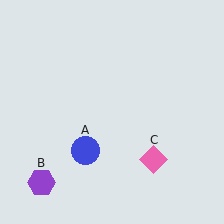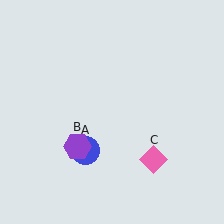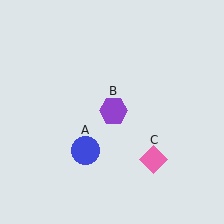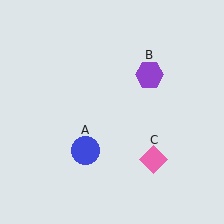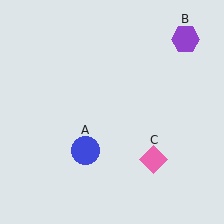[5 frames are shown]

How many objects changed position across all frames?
1 object changed position: purple hexagon (object B).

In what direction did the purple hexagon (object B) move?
The purple hexagon (object B) moved up and to the right.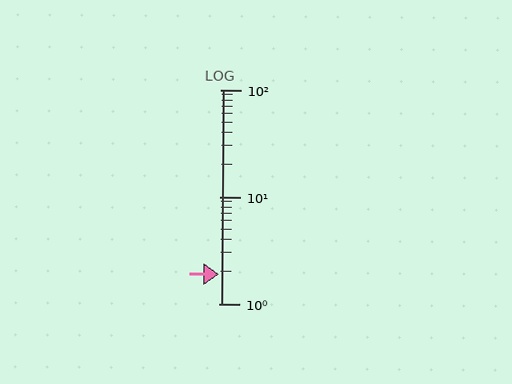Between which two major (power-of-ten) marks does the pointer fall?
The pointer is between 1 and 10.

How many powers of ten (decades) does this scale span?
The scale spans 2 decades, from 1 to 100.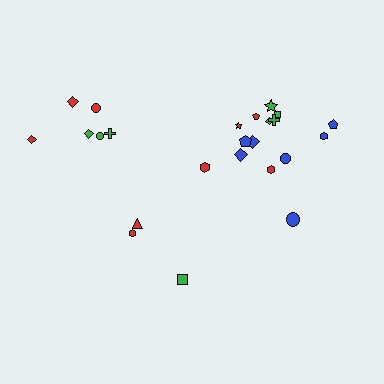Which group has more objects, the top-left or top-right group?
The top-right group.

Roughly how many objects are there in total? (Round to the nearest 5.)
Roughly 25 objects in total.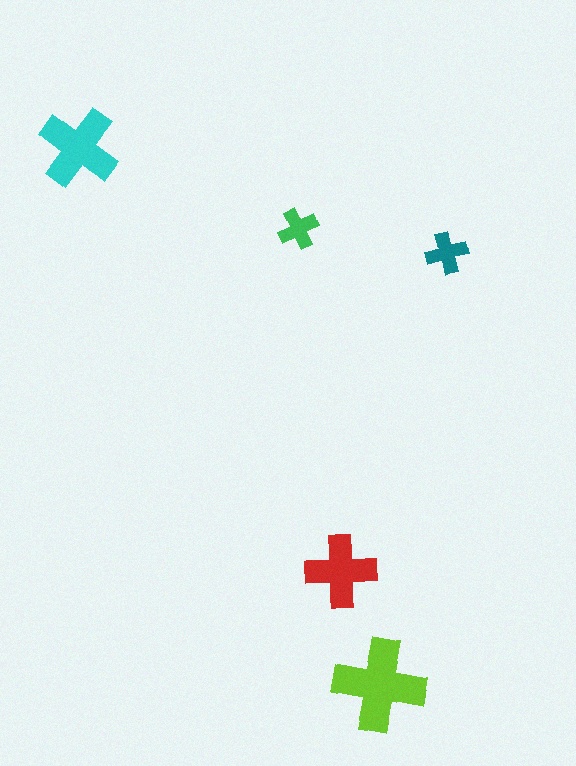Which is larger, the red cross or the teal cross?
The red one.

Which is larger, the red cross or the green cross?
The red one.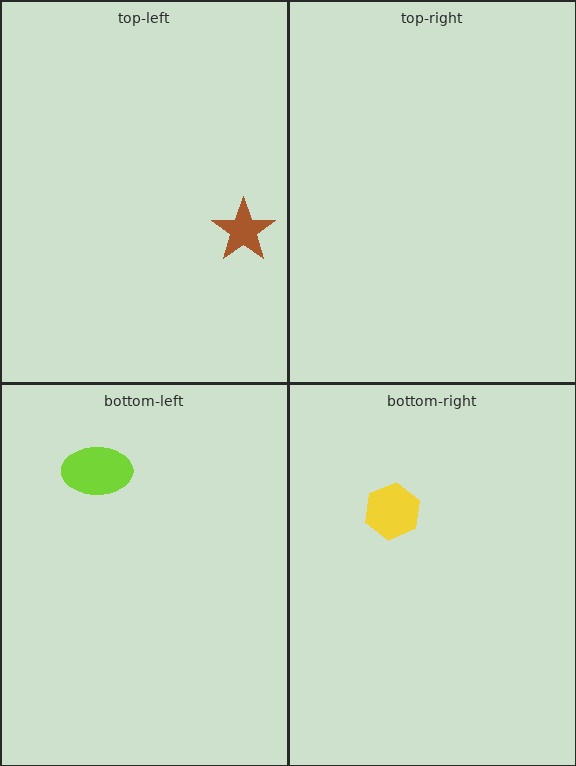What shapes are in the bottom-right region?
The yellow hexagon.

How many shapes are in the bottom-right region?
1.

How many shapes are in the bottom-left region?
1.